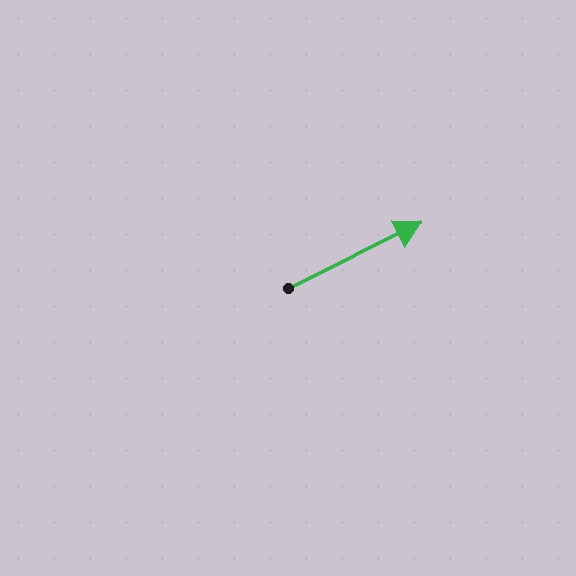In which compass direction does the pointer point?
Northeast.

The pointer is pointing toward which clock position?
Roughly 2 o'clock.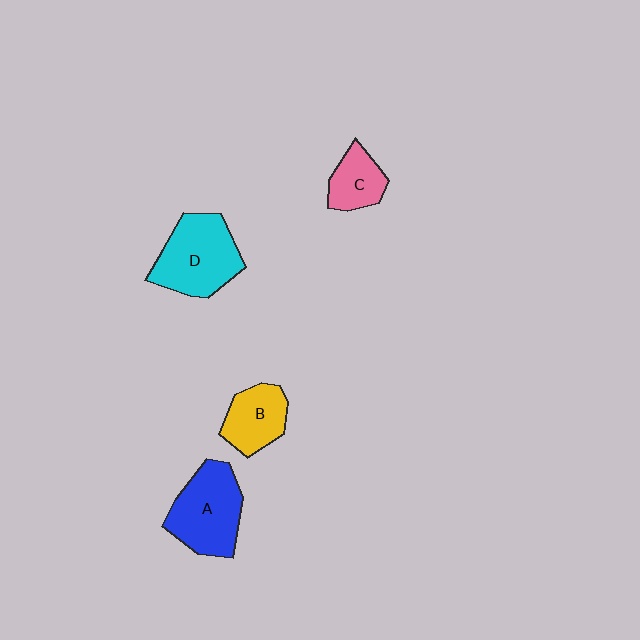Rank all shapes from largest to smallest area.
From largest to smallest: D (cyan), A (blue), B (yellow), C (pink).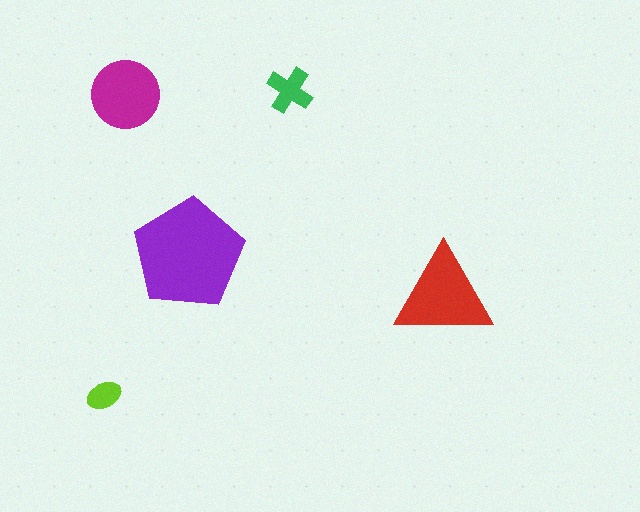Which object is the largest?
The purple pentagon.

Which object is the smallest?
The lime ellipse.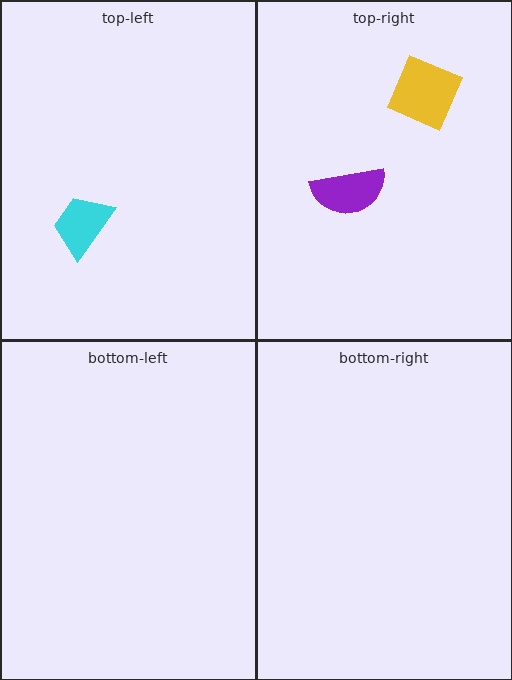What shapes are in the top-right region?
The purple semicircle, the yellow diamond.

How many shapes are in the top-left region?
1.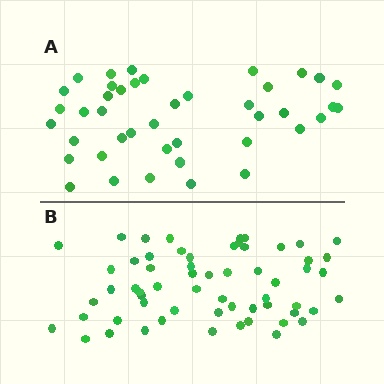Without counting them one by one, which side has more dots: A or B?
Region B (the bottom region) has more dots.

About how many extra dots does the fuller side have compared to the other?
Region B has approximately 20 more dots than region A.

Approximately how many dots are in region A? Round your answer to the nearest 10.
About 40 dots. (The exact count is 42, which rounds to 40.)